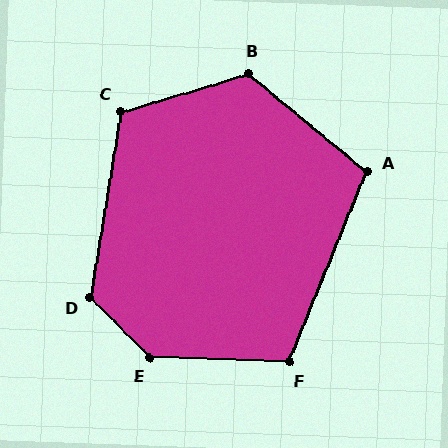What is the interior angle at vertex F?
Approximately 110 degrees (obtuse).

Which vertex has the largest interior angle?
E, at approximately 137 degrees.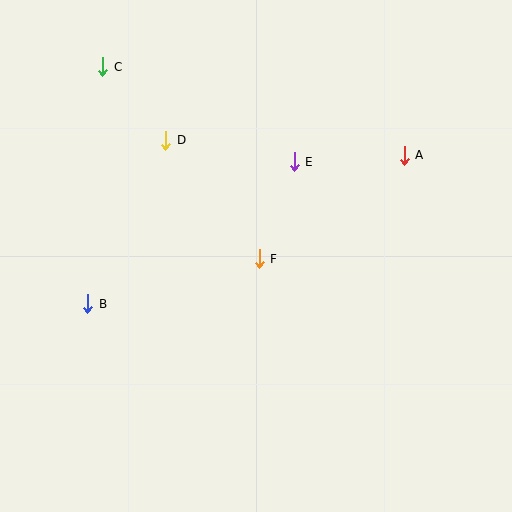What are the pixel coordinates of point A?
Point A is at (404, 155).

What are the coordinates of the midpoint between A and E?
The midpoint between A and E is at (349, 158).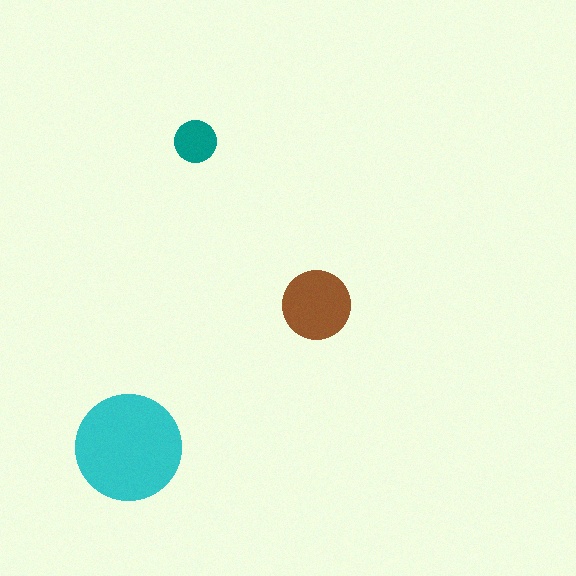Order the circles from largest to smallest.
the cyan one, the brown one, the teal one.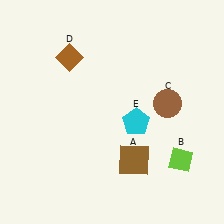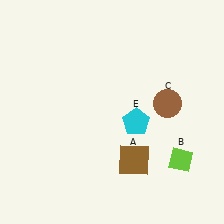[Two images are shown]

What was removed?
The brown diamond (D) was removed in Image 2.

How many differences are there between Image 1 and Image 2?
There is 1 difference between the two images.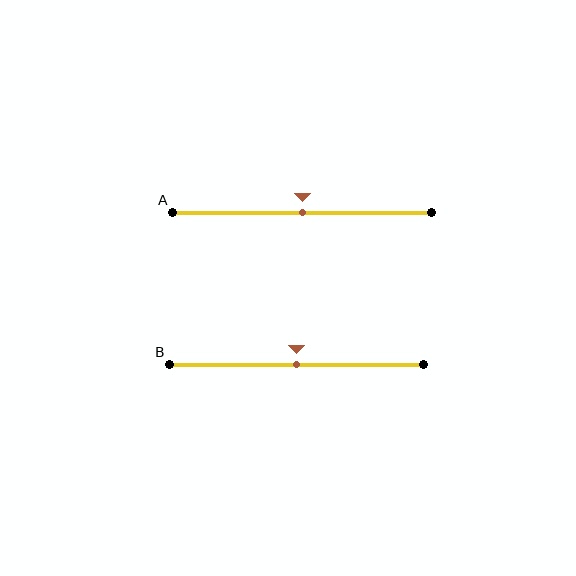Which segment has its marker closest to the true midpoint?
Segment A has its marker closest to the true midpoint.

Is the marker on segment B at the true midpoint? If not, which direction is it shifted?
Yes, the marker on segment B is at the true midpoint.